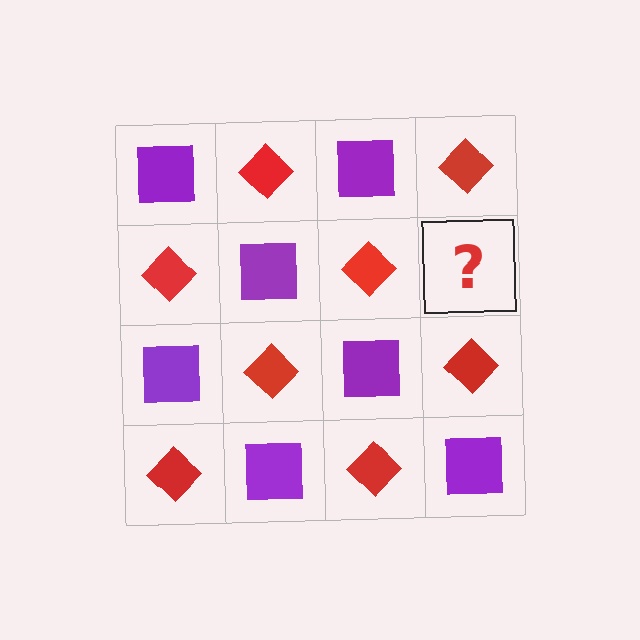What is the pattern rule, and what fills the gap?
The rule is that it alternates purple square and red diamond in a checkerboard pattern. The gap should be filled with a purple square.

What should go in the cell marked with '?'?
The missing cell should contain a purple square.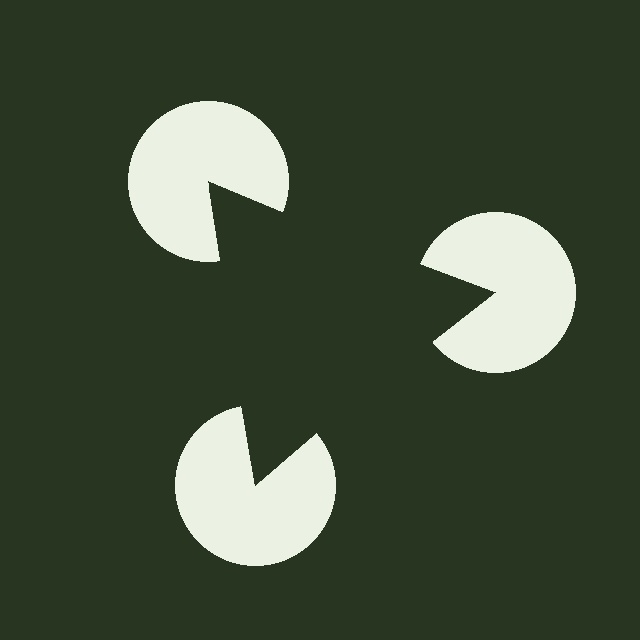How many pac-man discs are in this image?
There are 3 — one at each vertex of the illusory triangle.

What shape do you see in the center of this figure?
An illusory triangle — its edges are inferred from the aligned wedge cuts in the pac-man discs, not physically drawn.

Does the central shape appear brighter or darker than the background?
It typically appears slightly darker than the background, even though no actual brightness change is drawn.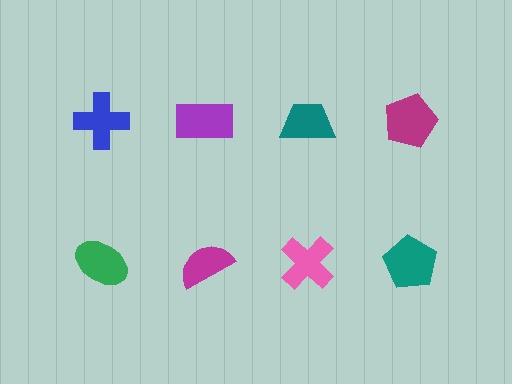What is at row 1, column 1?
A blue cross.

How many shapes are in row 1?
4 shapes.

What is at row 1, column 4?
A magenta pentagon.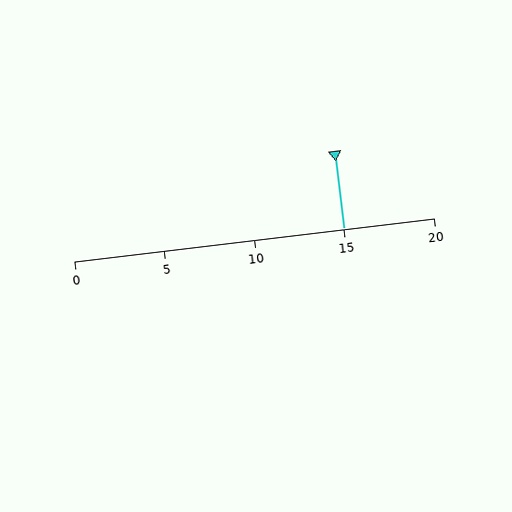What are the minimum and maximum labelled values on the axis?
The axis runs from 0 to 20.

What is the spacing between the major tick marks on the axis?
The major ticks are spaced 5 apart.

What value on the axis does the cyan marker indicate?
The marker indicates approximately 15.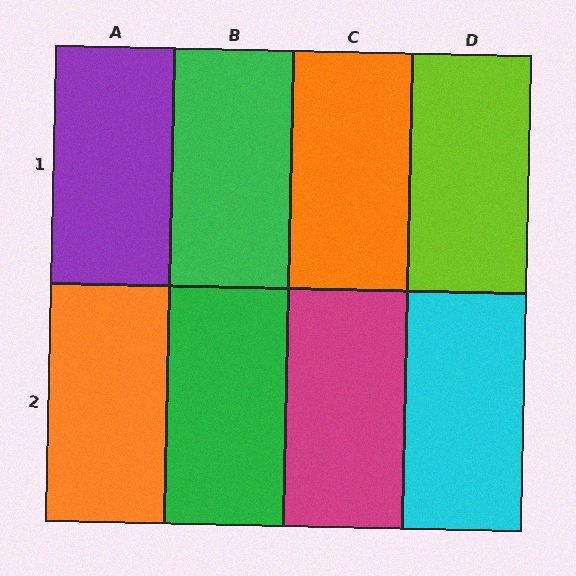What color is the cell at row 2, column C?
Magenta.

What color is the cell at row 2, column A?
Orange.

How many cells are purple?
1 cell is purple.